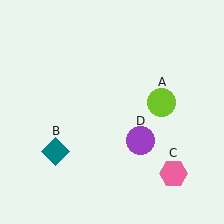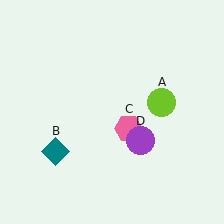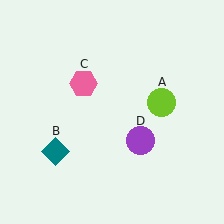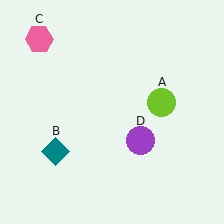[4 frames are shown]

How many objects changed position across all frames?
1 object changed position: pink hexagon (object C).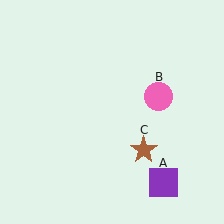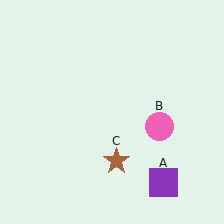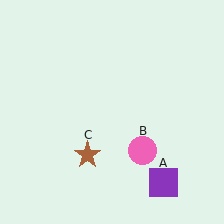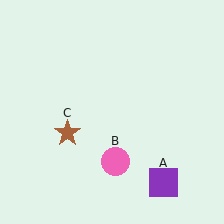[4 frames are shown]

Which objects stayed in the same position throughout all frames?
Purple square (object A) remained stationary.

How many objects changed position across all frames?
2 objects changed position: pink circle (object B), brown star (object C).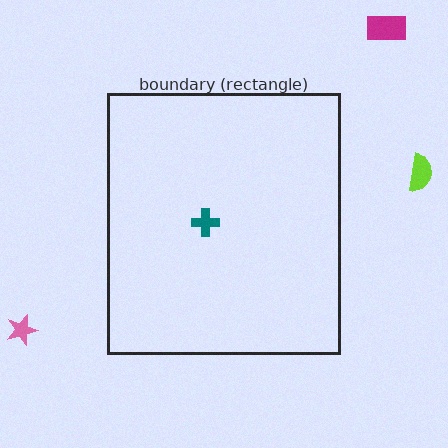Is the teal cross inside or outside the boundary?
Inside.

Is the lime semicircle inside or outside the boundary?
Outside.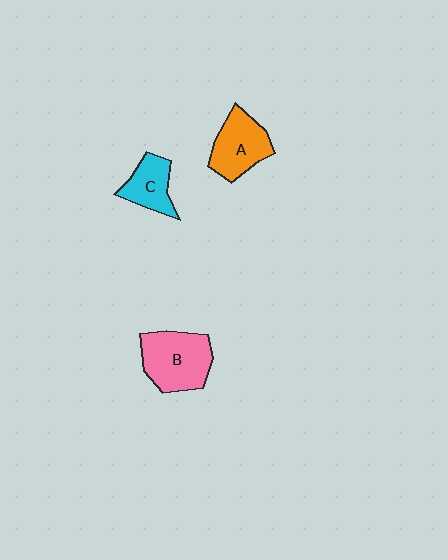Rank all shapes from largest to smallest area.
From largest to smallest: B (pink), A (orange), C (cyan).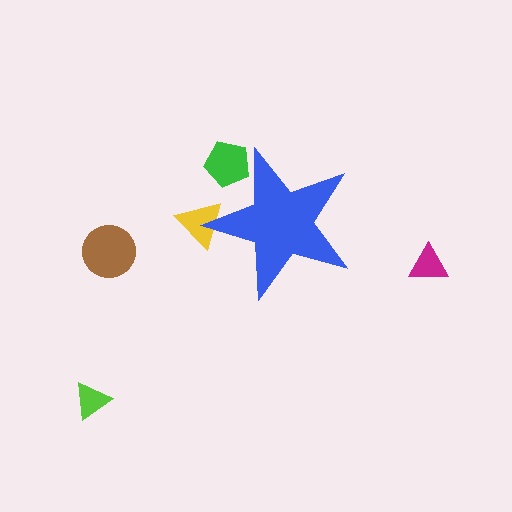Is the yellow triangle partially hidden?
Yes, the yellow triangle is partially hidden behind the blue star.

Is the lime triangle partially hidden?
No, the lime triangle is fully visible.